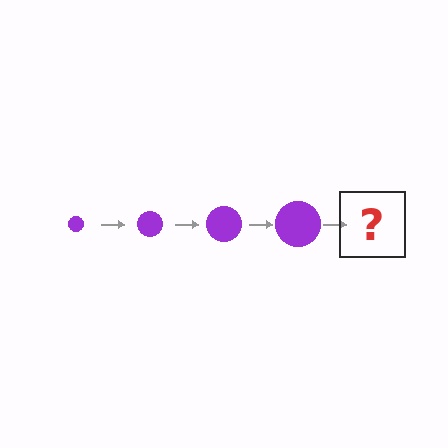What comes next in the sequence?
The next element should be a purple circle, larger than the previous one.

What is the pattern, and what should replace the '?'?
The pattern is that the circle gets progressively larger each step. The '?' should be a purple circle, larger than the previous one.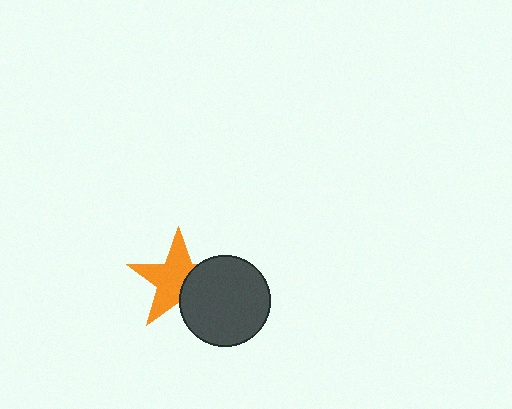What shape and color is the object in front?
The object in front is a dark gray circle.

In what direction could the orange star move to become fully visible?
The orange star could move left. That would shift it out from behind the dark gray circle entirely.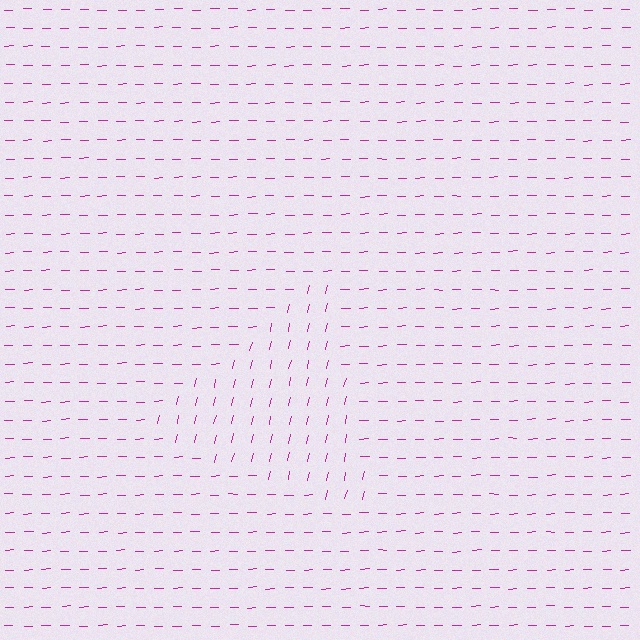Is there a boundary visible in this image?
Yes, there is a texture boundary formed by a change in line orientation.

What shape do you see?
I see a triangle.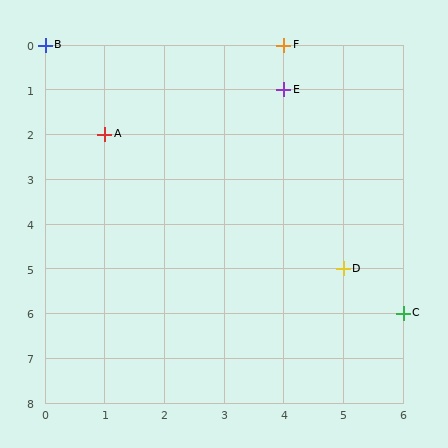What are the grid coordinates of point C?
Point C is at grid coordinates (6, 6).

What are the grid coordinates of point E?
Point E is at grid coordinates (4, 1).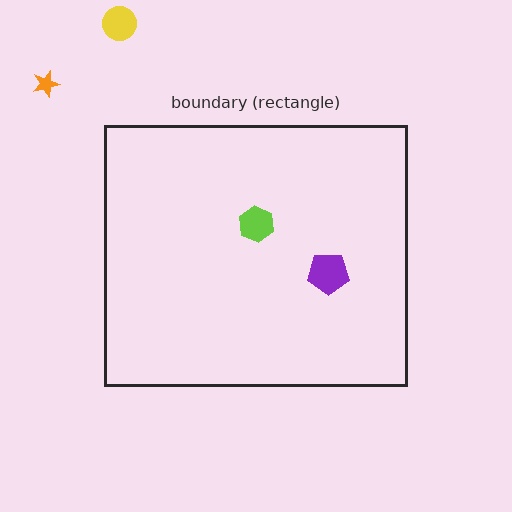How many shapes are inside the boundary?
2 inside, 2 outside.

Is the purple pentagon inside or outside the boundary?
Inside.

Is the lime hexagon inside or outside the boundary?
Inside.